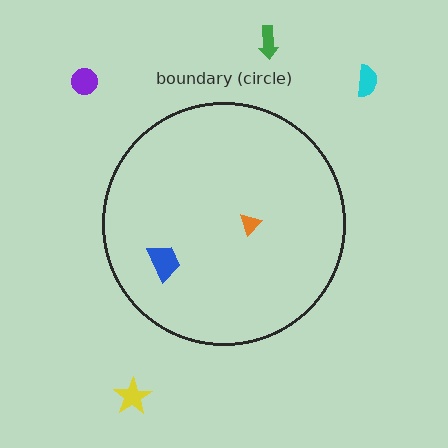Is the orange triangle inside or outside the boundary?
Inside.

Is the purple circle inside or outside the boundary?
Outside.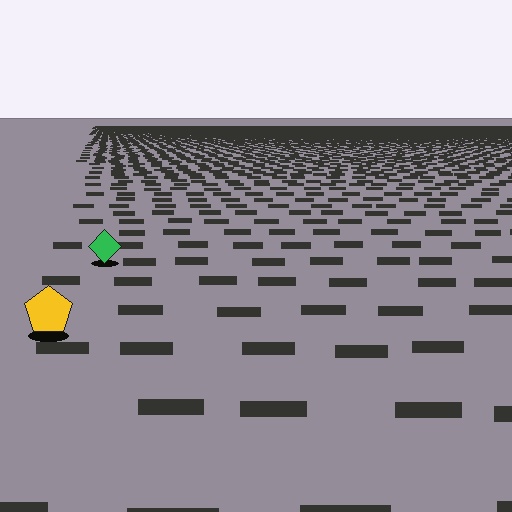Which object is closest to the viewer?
The yellow pentagon is closest. The texture marks near it are larger and more spread out.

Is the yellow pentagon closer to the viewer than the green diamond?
Yes. The yellow pentagon is closer — you can tell from the texture gradient: the ground texture is coarser near it.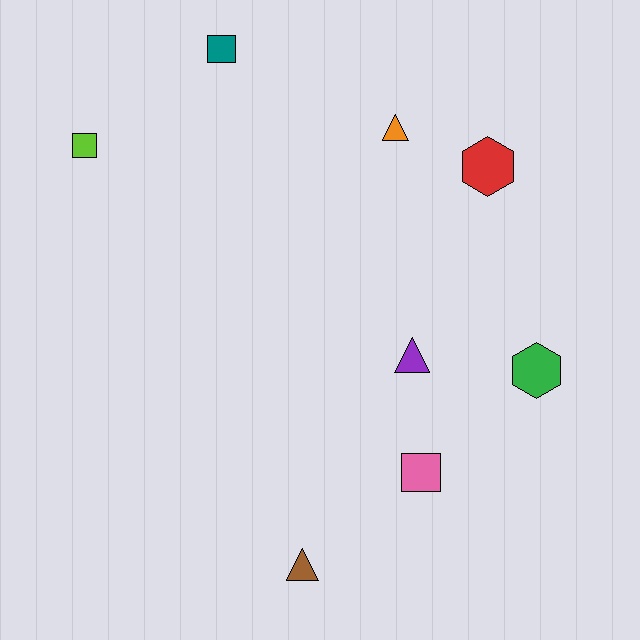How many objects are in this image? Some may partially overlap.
There are 8 objects.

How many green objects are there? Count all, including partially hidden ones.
There is 1 green object.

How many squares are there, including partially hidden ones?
There are 3 squares.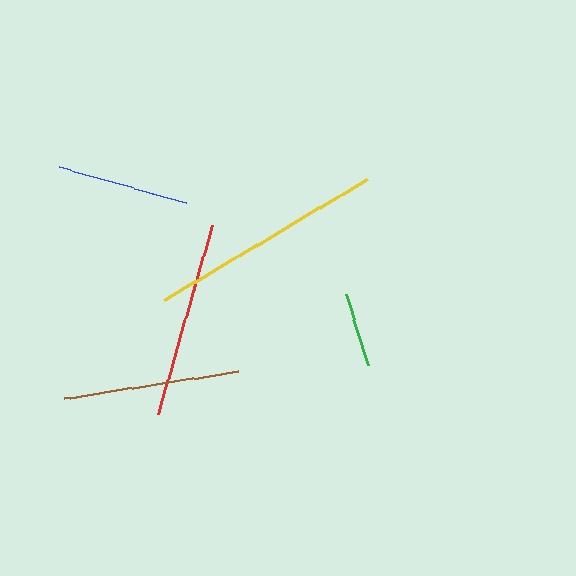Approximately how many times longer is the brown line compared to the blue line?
The brown line is approximately 1.3 times the length of the blue line.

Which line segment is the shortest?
The green line is the shortest at approximately 74 pixels.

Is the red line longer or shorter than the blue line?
The red line is longer than the blue line.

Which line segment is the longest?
The yellow line is the longest at approximately 236 pixels.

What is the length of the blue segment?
The blue segment is approximately 132 pixels long.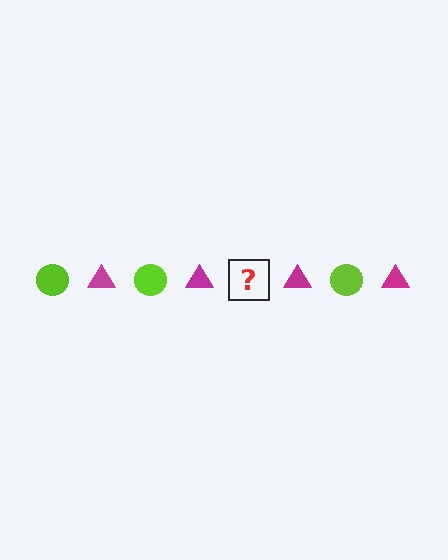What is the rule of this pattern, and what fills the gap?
The rule is that the pattern alternates between lime circle and magenta triangle. The gap should be filled with a lime circle.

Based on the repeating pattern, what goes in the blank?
The blank should be a lime circle.